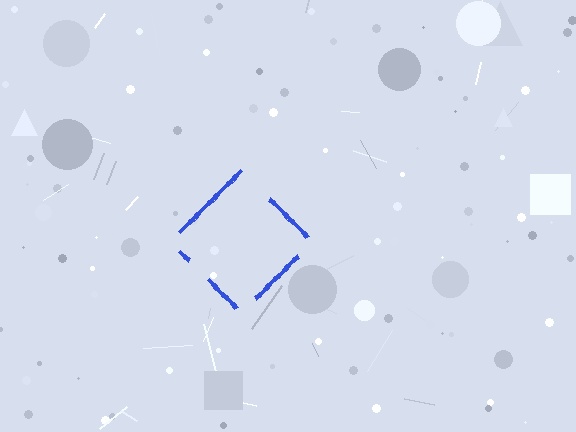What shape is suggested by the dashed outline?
The dashed outline suggests a diamond.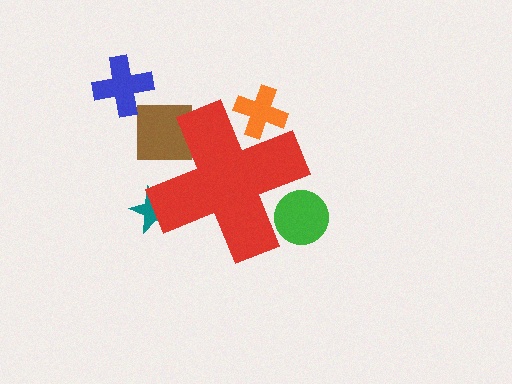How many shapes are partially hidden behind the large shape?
5 shapes are partially hidden.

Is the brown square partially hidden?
Yes, the brown square is partially hidden behind the red cross.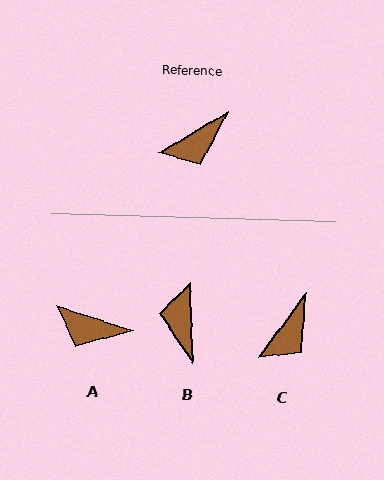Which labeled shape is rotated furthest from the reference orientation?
B, about 119 degrees away.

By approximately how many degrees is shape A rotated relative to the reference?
Approximately 49 degrees clockwise.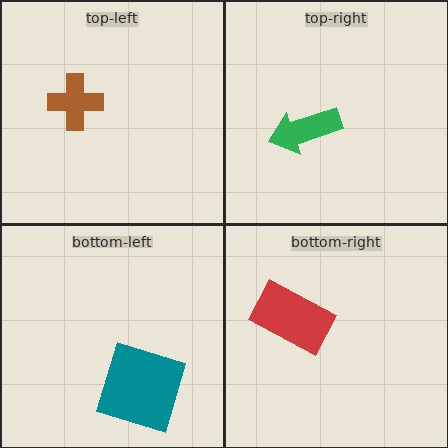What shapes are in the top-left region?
The brown cross.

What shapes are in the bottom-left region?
The teal square.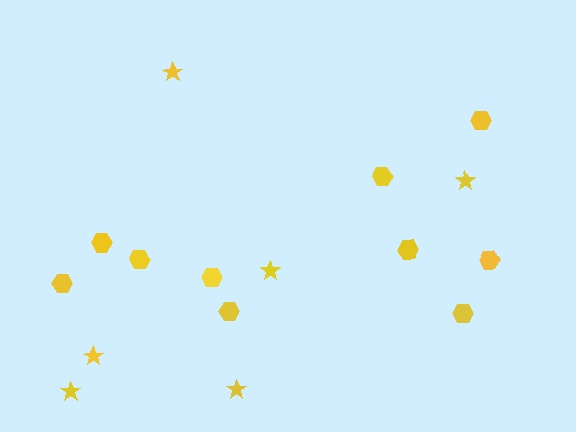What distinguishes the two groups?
There are 2 groups: one group of stars (6) and one group of hexagons (10).